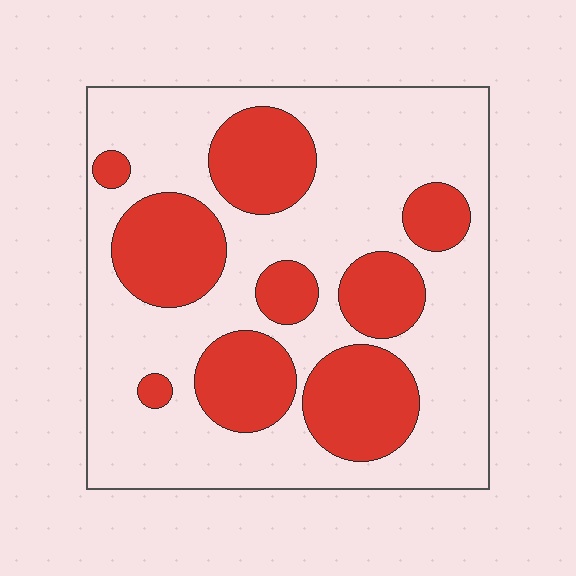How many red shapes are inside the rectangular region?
9.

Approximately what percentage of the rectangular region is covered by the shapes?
Approximately 35%.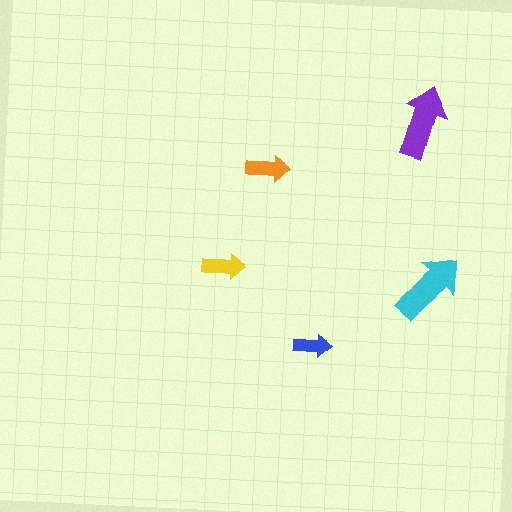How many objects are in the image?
There are 5 objects in the image.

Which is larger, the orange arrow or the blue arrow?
The orange one.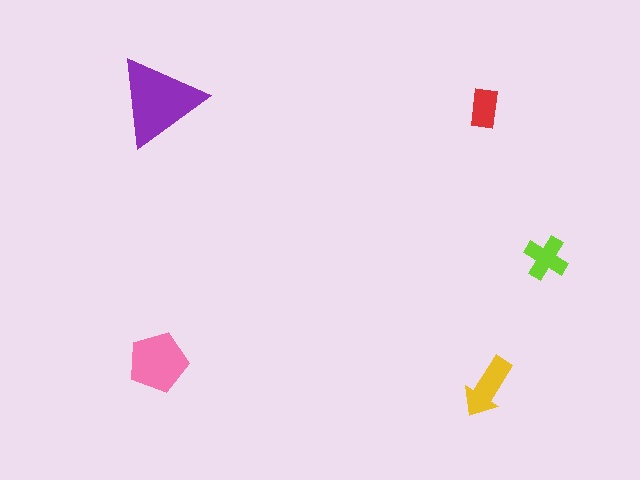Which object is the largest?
The purple triangle.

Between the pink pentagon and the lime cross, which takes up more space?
The pink pentagon.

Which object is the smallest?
The red rectangle.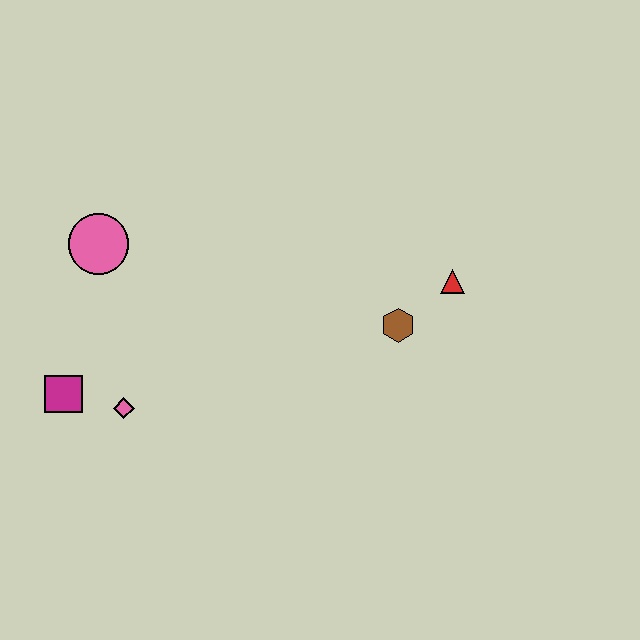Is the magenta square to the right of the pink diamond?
No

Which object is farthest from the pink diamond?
The red triangle is farthest from the pink diamond.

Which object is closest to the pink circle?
The magenta square is closest to the pink circle.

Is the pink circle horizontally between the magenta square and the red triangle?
Yes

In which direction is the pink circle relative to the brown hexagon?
The pink circle is to the left of the brown hexagon.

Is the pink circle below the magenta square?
No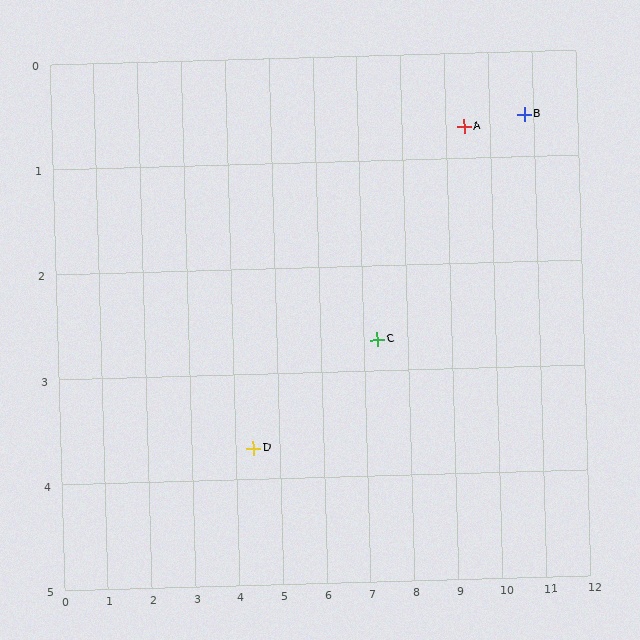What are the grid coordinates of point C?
Point C is at approximately (7.3, 2.7).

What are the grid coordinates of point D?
Point D is at approximately (4.4, 3.7).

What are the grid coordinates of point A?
Point A is at approximately (9.4, 0.7).